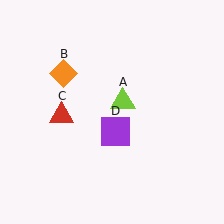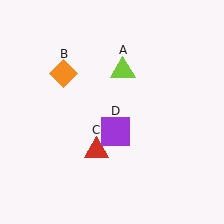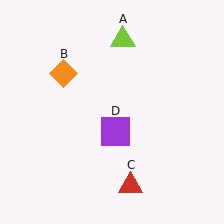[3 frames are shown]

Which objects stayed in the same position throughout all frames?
Orange diamond (object B) and purple square (object D) remained stationary.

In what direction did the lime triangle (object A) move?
The lime triangle (object A) moved up.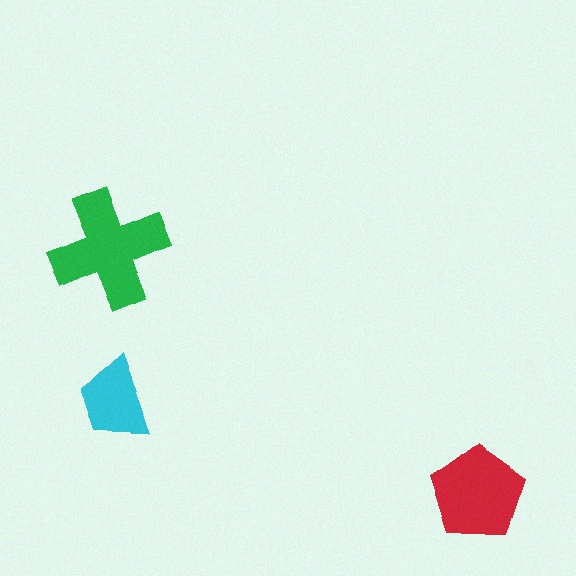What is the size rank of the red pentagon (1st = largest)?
2nd.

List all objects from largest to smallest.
The green cross, the red pentagon, the cyan trapezoid.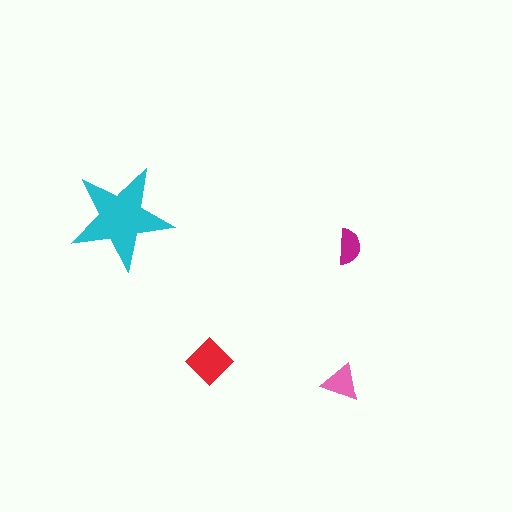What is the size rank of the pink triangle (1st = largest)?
3rd.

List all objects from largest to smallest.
The cyan star, the red diamond, the pink triangle, the magenta semicircle.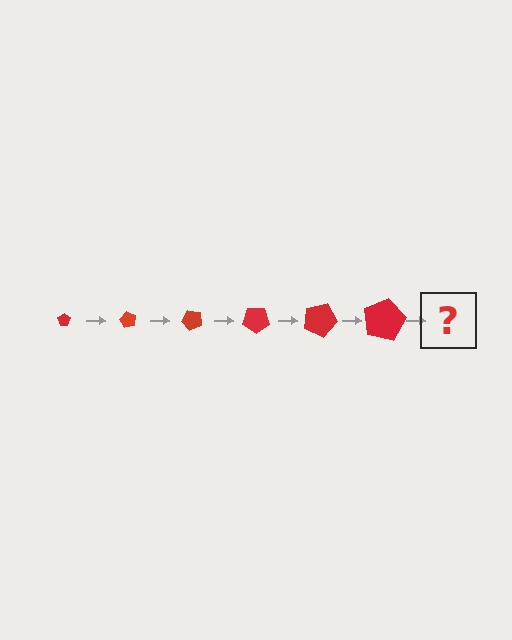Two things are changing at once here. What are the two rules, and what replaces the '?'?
The two rules are that the pentagon grows larger each step and it rotates 60 degrees each step. The '?' should be a pentagon, larger than the previous one and rotated 360 degrees from the start.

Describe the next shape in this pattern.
It should be a pentagon, larger than the previous one and rotated 360 degrees from the start.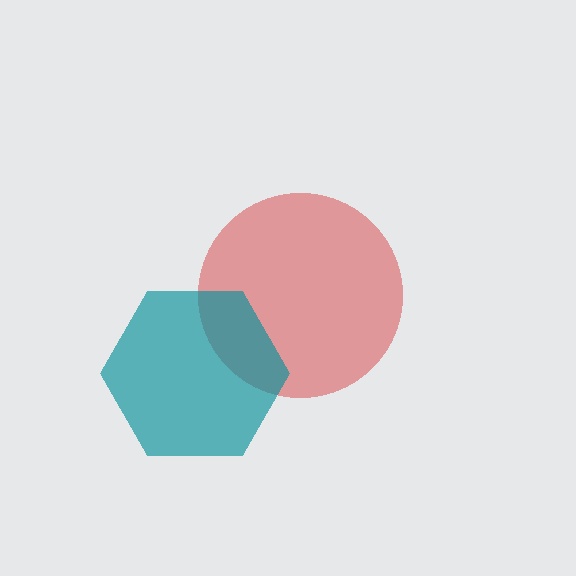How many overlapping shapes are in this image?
There are 2 overlapping shapes in the image.